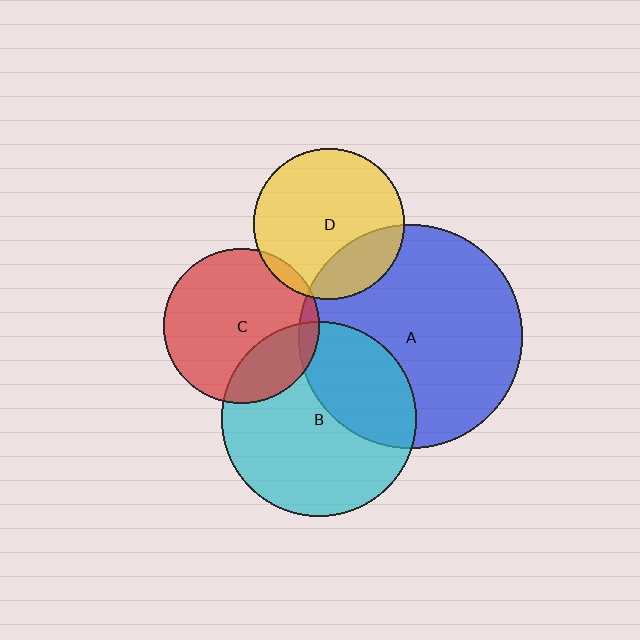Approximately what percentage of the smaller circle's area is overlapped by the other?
Approximately 5%.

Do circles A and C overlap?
Yes.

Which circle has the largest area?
Circle A (blue).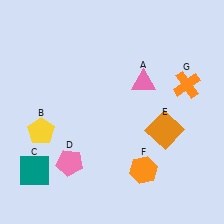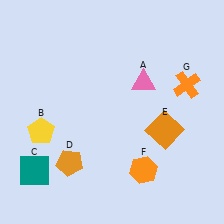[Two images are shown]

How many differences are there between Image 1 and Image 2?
There is 1 difference between the two images.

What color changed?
The pentagon (D) changed from pink in Image 1 to orange in Image 2.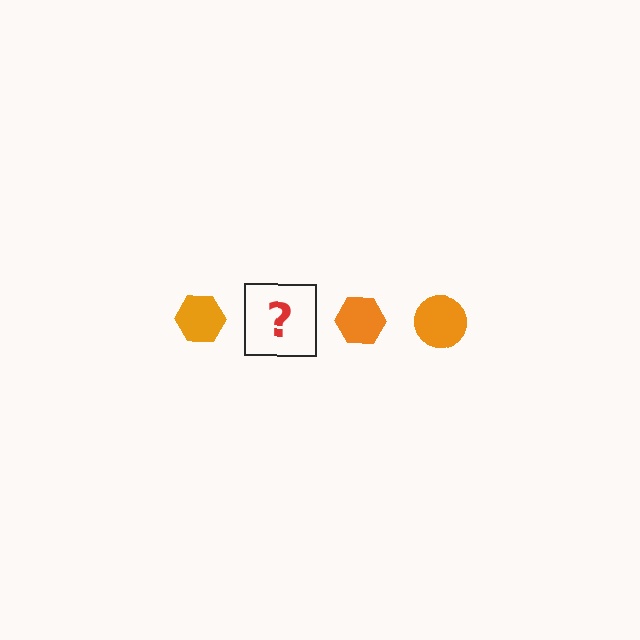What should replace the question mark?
The question mark should be replaced with an orange circle.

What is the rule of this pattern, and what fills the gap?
The rule is that the pattern cycles through hexagon, circle shapes in orange. The gap should be filled with an orange circle.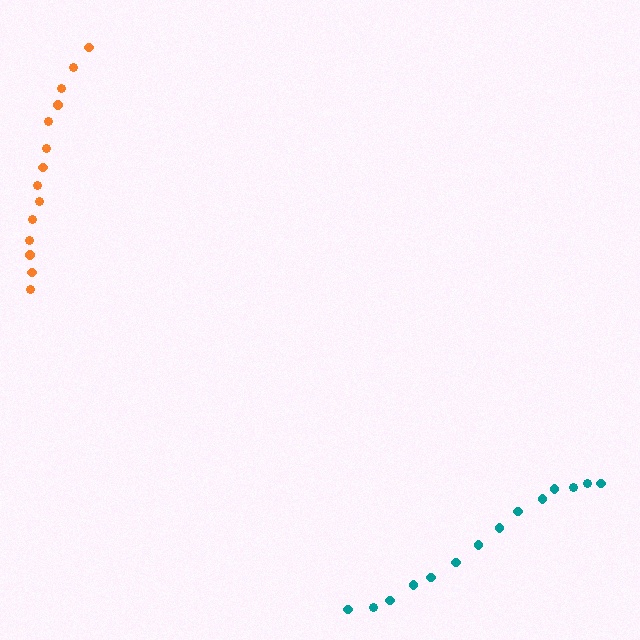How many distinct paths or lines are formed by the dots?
There are 2 distinct paths.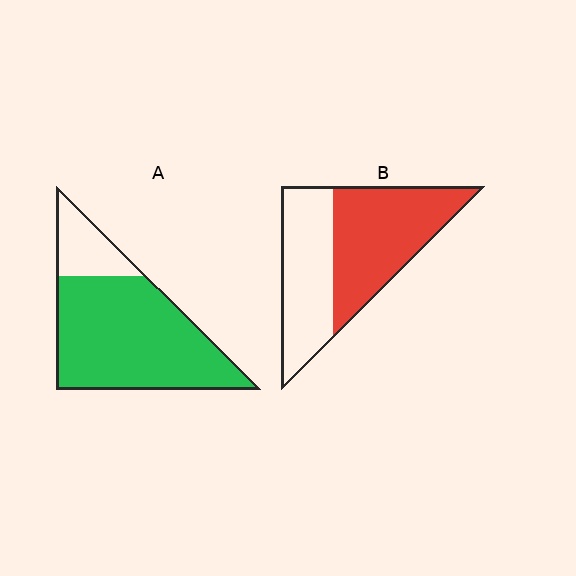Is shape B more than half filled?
Yes.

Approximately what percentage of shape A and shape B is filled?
A is approximately 80% and B is approximately 55%.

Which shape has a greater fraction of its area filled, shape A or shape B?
Shape A.